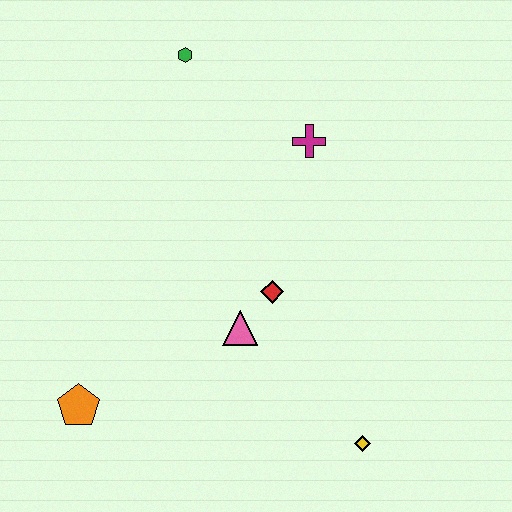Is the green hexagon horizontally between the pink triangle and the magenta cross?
No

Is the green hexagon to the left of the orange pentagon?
No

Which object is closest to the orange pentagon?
The pink triangle is closest to the orange pentagon.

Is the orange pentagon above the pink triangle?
No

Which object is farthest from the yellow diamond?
The green hexagon is farthest from the yellow diamond.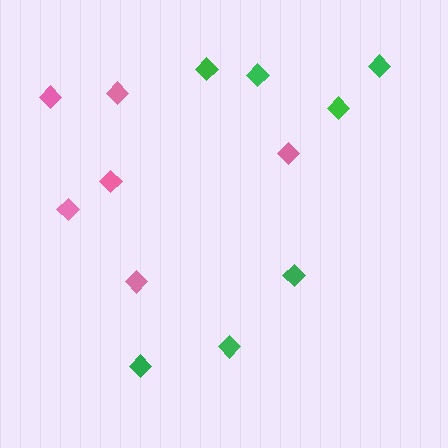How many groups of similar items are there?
There are 2 groups: one group of pink diamonds (6) and one group of green diamonds (7).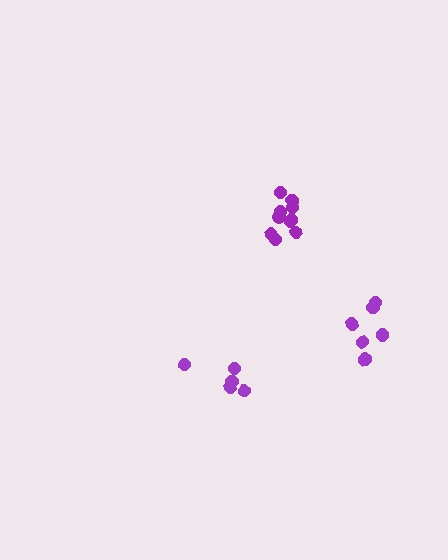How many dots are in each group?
Group 1: 5 dots, Group 2: 7 dots, Group 3: 10 dots (22 total).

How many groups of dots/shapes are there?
There are 3 groups.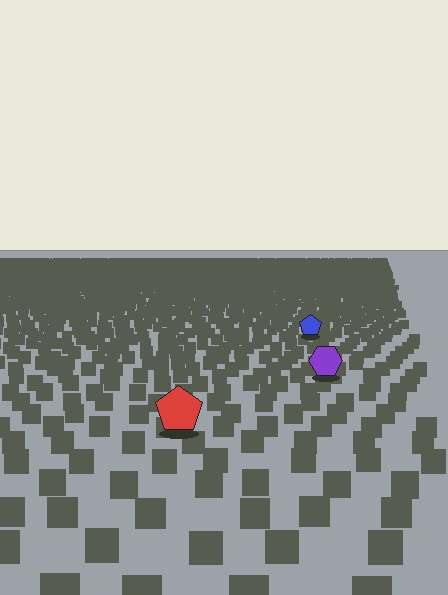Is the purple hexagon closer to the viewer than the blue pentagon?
Yes. The purple hexagon is closer — you can tell from the texture gradient: the ground texture is coarser near it.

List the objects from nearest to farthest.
From nearest to farthest: the red pentagon, the purple hexagon, the blue pentagon.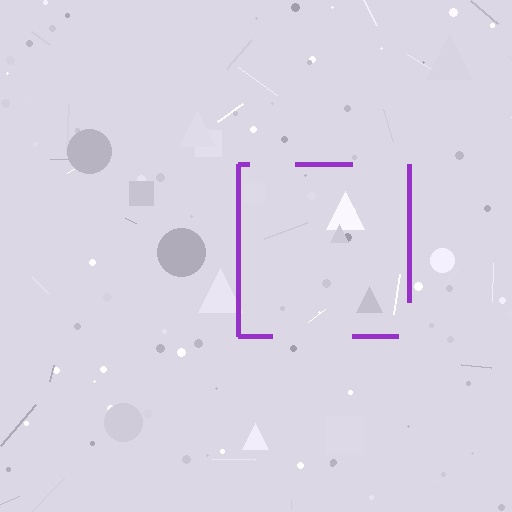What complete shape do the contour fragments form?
The contour fragments form a square.